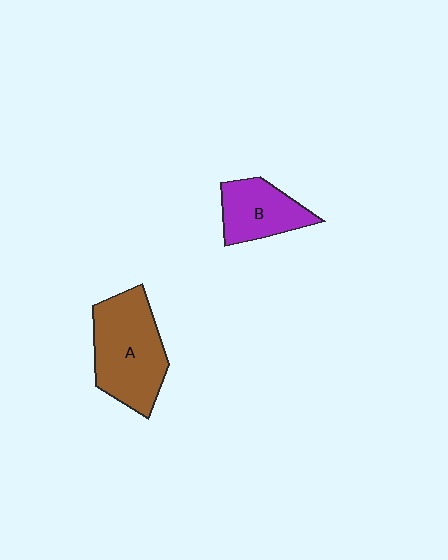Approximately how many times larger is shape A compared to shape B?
Approximately 1.6 times.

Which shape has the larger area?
Shape A (brown).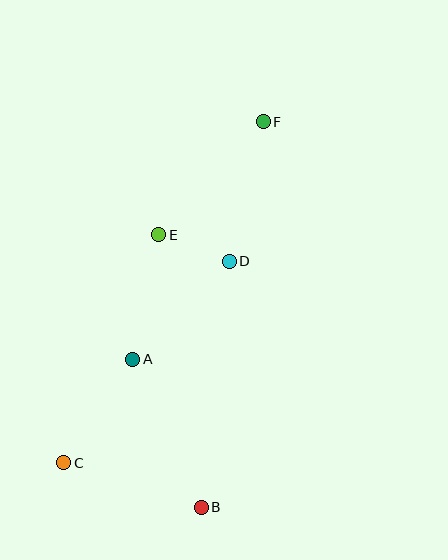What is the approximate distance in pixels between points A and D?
The distance between A and D is approximately 138 pixels.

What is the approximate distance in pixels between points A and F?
The distance between A and F is approximately 271 pixels.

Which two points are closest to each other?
Points D and E are closest to each other.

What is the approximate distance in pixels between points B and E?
The distance between B and E is approximately 276 pixels.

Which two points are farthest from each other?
Points C and F are farthest from each other.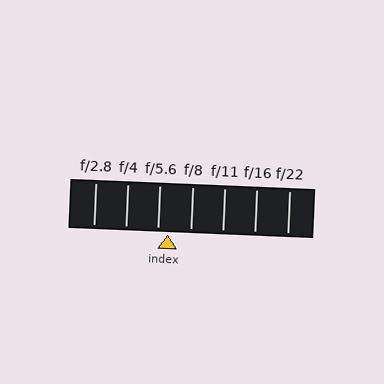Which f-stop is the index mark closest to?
The index mark is closest to f/5.6.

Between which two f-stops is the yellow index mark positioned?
The index mark is between f/5.6 and f/8.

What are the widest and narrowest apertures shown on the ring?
The widest aperture shown is f/2.8 and the narrowest is f/22.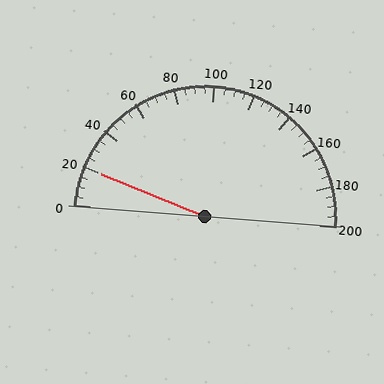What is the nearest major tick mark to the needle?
The nearest major tick mark is 20.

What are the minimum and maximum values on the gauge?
The gauge ranges from 0 to 200.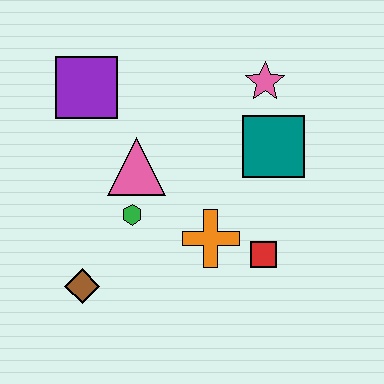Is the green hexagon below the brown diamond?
No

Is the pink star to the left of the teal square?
Yes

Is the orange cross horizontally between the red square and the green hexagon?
Yes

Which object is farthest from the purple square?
The red square is farthest from the purple square.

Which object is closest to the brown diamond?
The green hexagon is closest to the brown diamond.